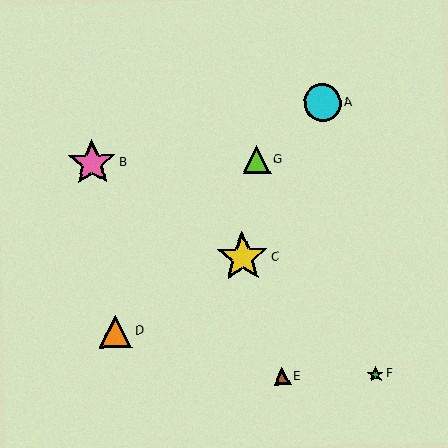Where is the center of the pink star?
The center of the pink star is at (92, 163).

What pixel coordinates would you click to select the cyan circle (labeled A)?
Click at (322, 103) to select the cyan circle A.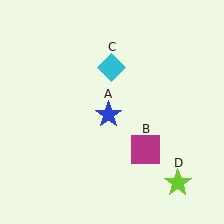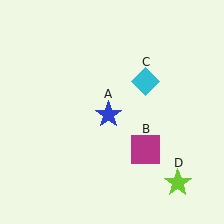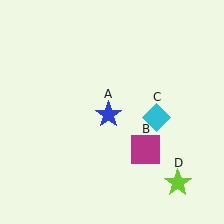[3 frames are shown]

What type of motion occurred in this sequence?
The cyan diamond (object C) rotated clockwise around the center of the scene.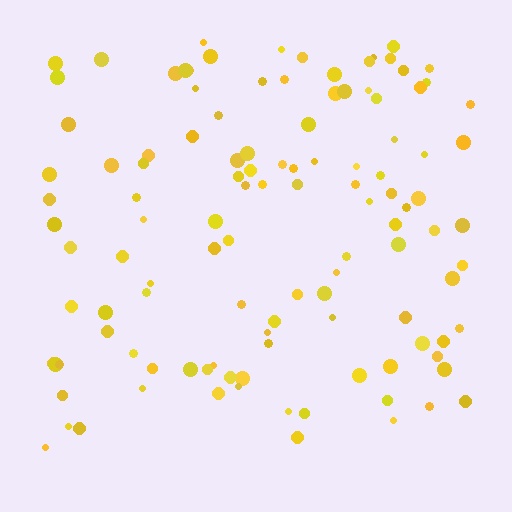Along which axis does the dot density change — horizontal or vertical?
Vertical.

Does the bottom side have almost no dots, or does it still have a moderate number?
Still a moderate number, just noticeably fewer than the top.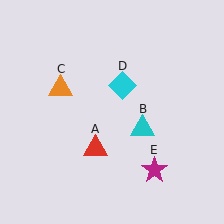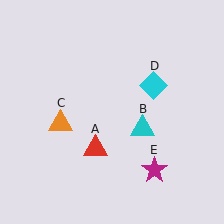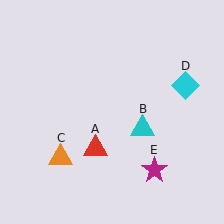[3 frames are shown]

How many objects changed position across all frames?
2 objects changed position: orange triangle (object C), cyan diamond (object D).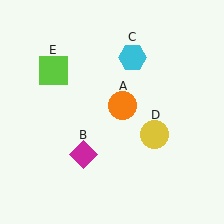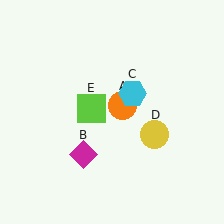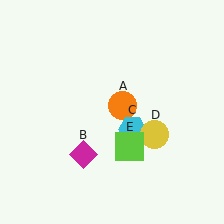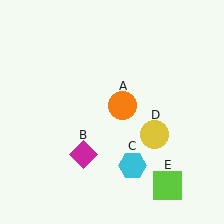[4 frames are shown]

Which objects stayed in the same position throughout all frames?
Orange circle (object A) and magenta diamond (object B) and yellow circle (object D) remained stationary.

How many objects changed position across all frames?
2 objects changed position: cyan hexagon (object C), lime square (object E).